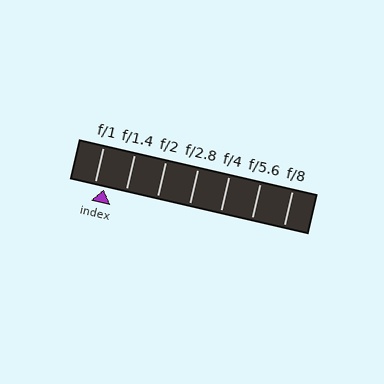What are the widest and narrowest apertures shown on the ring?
The widest aperture shown is f/1 and the narrowest is f/8.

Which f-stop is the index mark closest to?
The index mark is closest to f/1.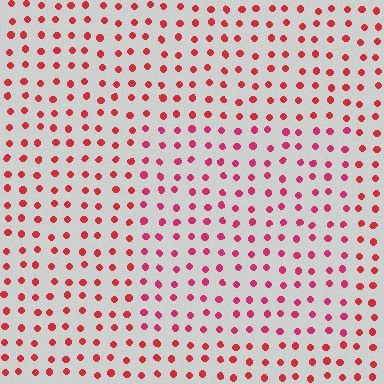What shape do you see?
I see a rectangle.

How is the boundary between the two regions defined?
The boundary is defined purely by a slight shift in hue (about 20 degrees). Spacing, size, and orientation are identical on both sides.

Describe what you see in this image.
The image is filled with small red elements in a uniform arrangement. A rectangle-shaped region is visible where the elements are tinted to a slightly different hue, forming a subtle color boundary.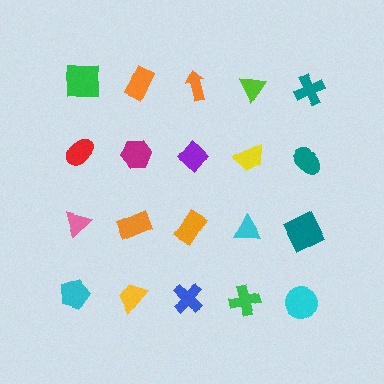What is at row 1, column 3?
An orange arrow.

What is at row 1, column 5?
A teal cross.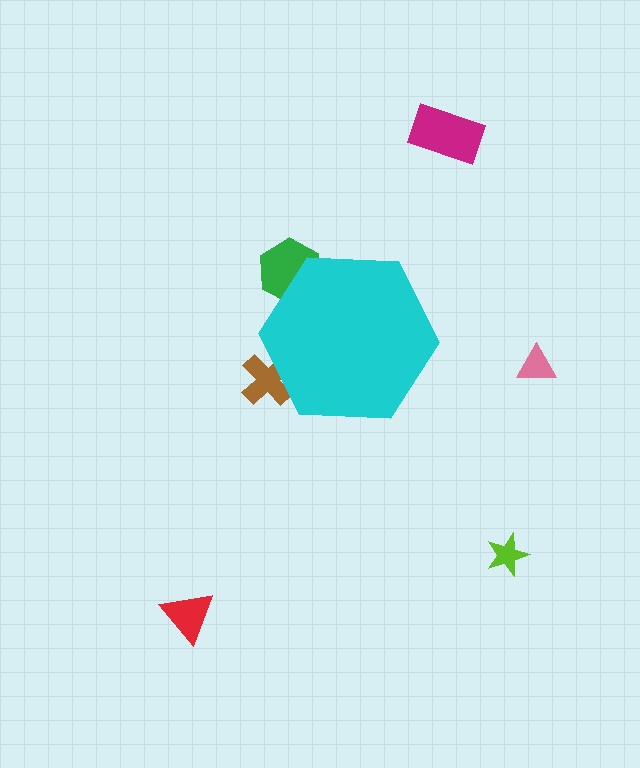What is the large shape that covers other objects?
A cyan hexagon.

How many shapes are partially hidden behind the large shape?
2 shapes are partially hidden.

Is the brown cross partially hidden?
Yes, the brown cross is partially hidden behind the cyan hexagon.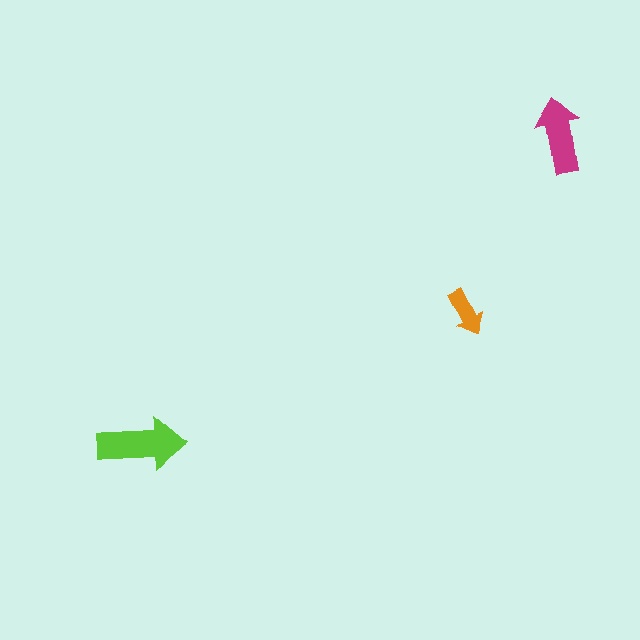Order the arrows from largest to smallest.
the lime one, the magenta one, the orange one.